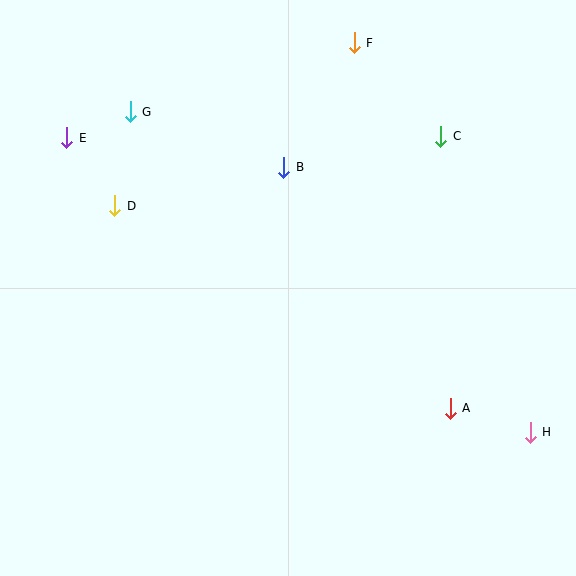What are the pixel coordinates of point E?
Point E is at (67, 138).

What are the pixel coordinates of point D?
Point D is at (115, 206).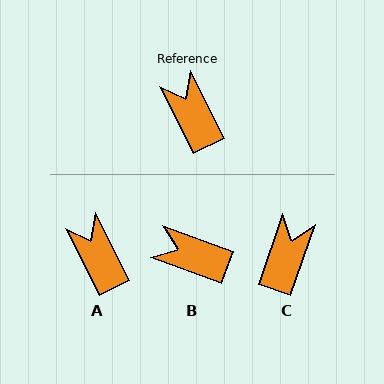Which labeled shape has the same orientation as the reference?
A.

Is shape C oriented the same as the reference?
No, it is off by about 46 degrees.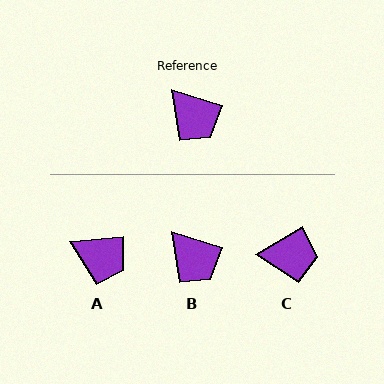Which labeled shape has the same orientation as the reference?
B.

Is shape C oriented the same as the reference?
No, it is off by about 48 degrees.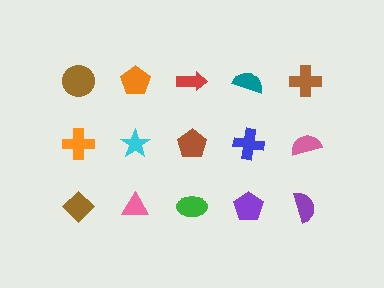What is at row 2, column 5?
A pink semicircle.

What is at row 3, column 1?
A brown diamond.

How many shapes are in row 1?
5 shapes.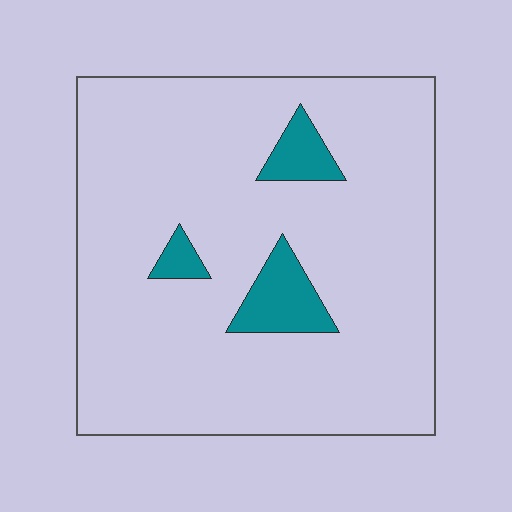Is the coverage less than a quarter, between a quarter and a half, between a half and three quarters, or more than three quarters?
Less than a quarter.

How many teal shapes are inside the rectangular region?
3.